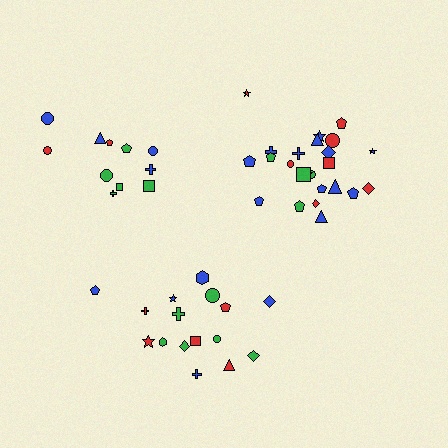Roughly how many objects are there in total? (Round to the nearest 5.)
Roughly 50 objects in total.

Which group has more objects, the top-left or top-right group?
The top-right group.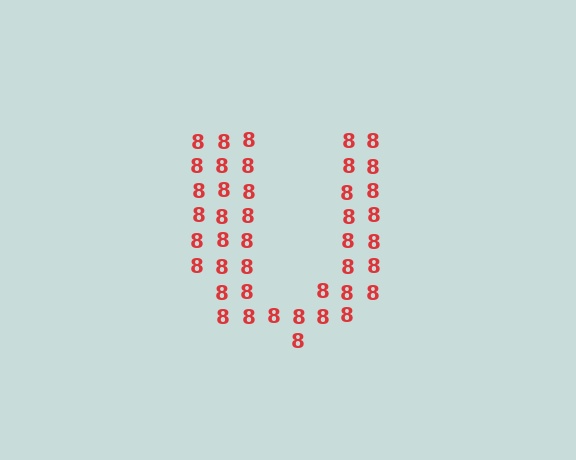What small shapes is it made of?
It is made of small digit 8's.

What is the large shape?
The large shape is the letter U.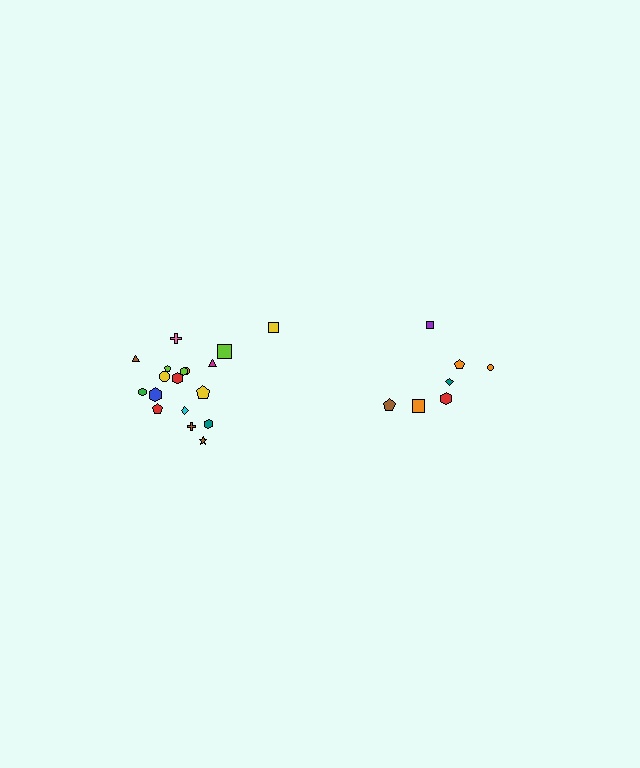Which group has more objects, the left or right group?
The left group.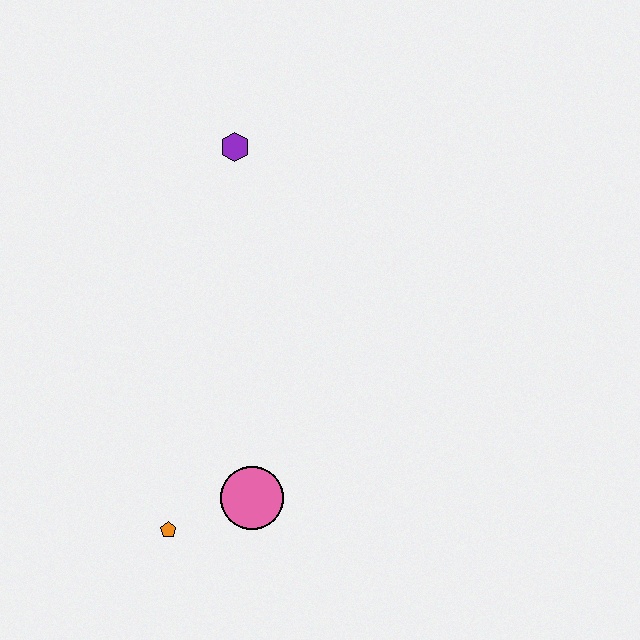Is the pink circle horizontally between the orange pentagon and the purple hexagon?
No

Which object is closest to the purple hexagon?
The pink circle is closest to the purple hexagon.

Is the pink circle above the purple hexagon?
No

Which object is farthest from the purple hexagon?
The orange pentagon is farthest from the purple hexagon.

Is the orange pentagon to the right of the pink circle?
No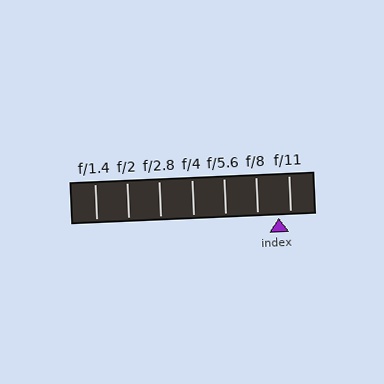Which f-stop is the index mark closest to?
The index mark is closest to f/11.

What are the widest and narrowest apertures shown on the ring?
The widest aperture shown is f/1.4 and the narrowest is f/11.